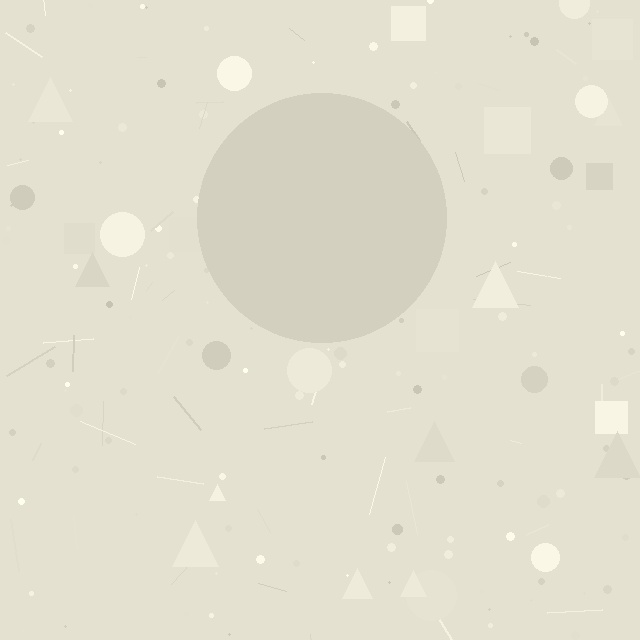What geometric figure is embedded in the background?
A circle is embedded in the background.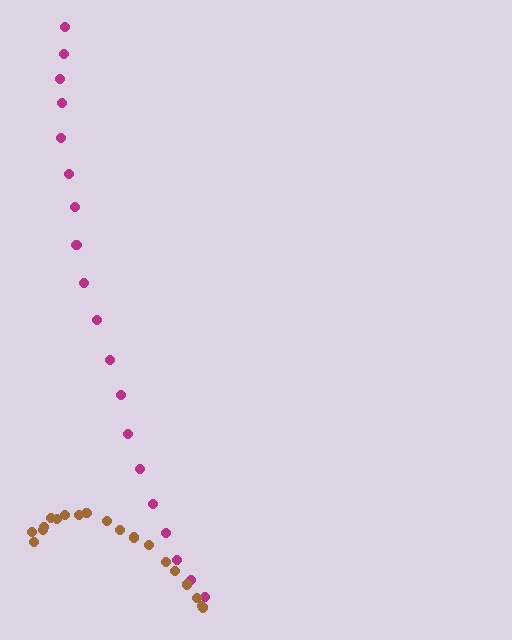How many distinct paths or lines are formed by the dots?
There are 2 distinct paths.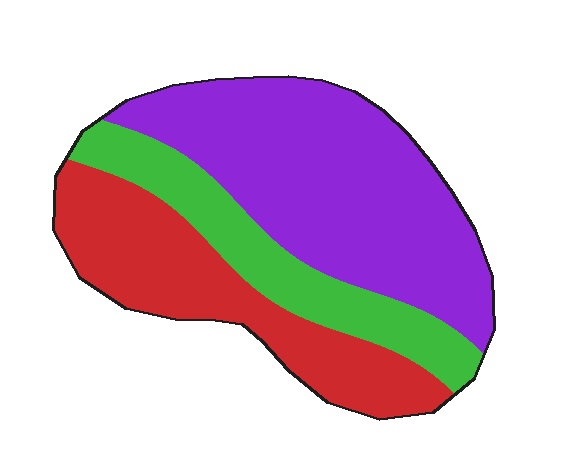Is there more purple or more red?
Purple.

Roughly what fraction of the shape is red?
Red takes up about one third (1/3) of the shape.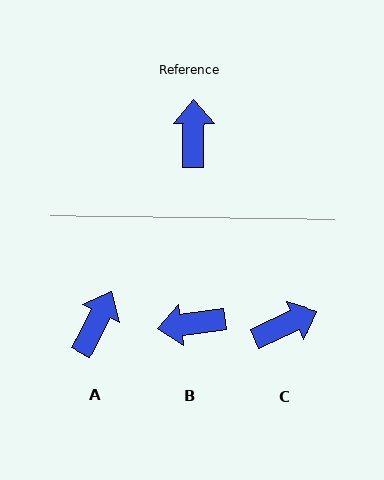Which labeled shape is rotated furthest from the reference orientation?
B, about 97 degrees away.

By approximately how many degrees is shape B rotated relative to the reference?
Approximately 97 degrees counter-clockwise.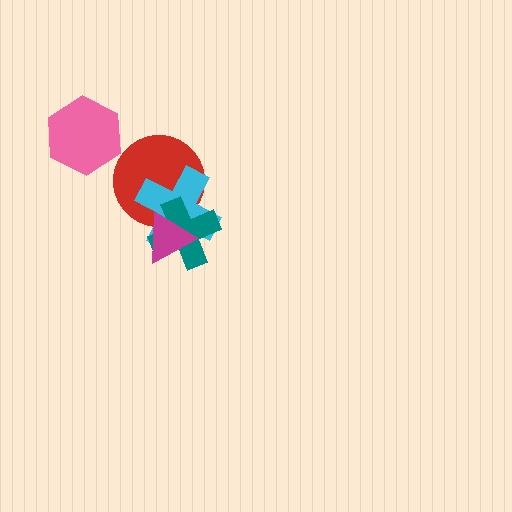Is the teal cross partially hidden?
Yes, it is partially covered by another shape.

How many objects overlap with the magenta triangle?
3 objects overlap with the magenta triangle.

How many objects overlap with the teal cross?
3 objects overlap with the teal cross.